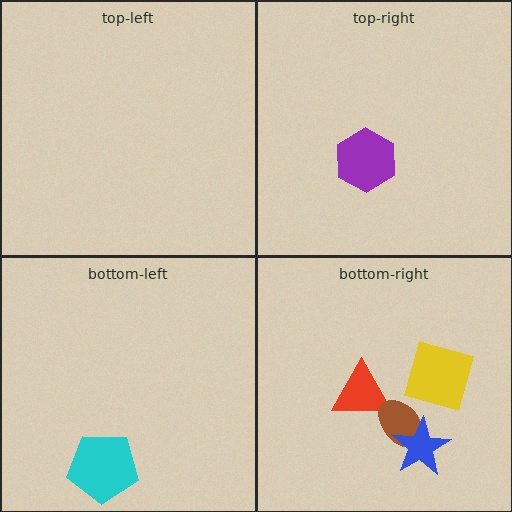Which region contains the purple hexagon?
The top-right region.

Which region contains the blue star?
The bottom-right region.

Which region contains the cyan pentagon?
The bottom-left region.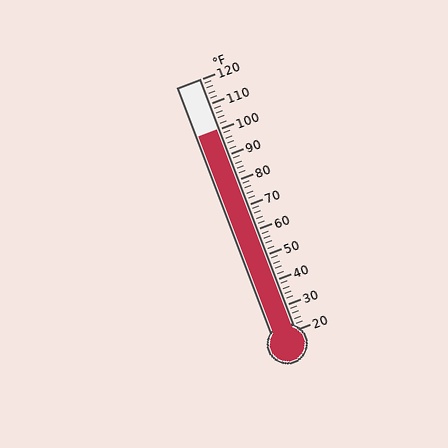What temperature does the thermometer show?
The thermometer shows approximately 100°F.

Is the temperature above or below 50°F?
The temperature is above 50°F.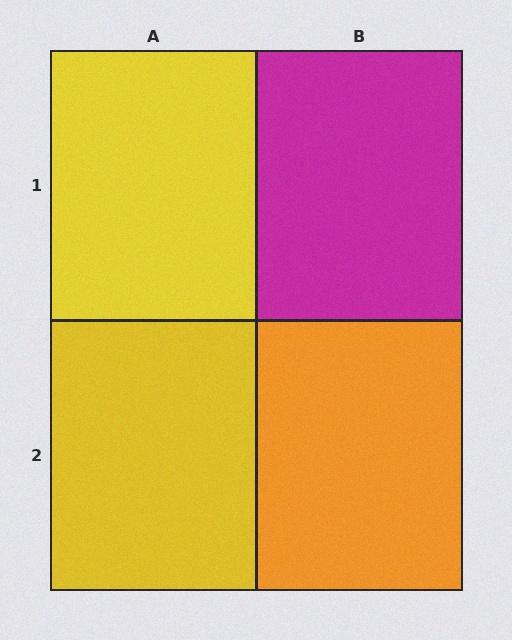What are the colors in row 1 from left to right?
Yellow, magenta.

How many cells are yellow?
2 cells are yellow.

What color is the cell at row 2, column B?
Orange.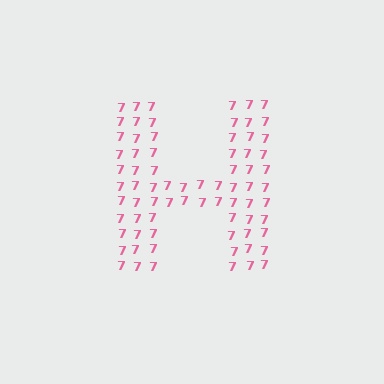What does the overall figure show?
The overall figure shows the letter H.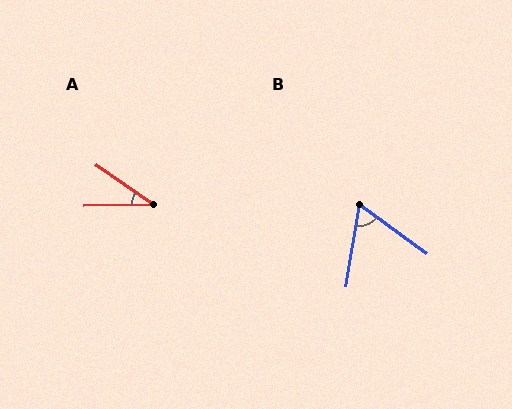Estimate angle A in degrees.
Approximately 36 degrees.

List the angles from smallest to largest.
A (36°), B (63°).